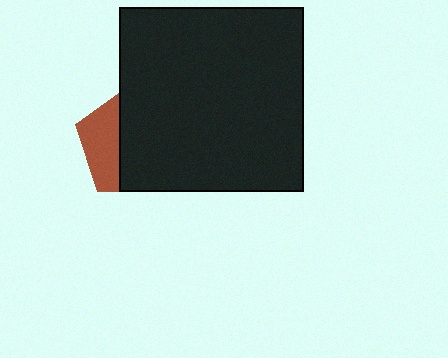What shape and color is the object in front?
The object in front is a black square.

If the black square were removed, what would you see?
You would see the complete brown pentagon.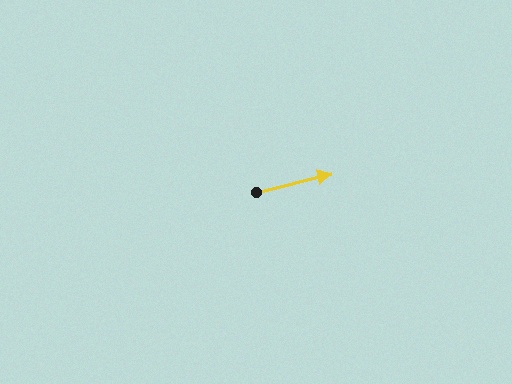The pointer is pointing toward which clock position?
Roughly 3 o'clock.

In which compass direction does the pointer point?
East.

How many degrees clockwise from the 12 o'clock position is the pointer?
Approximately 76 degrees.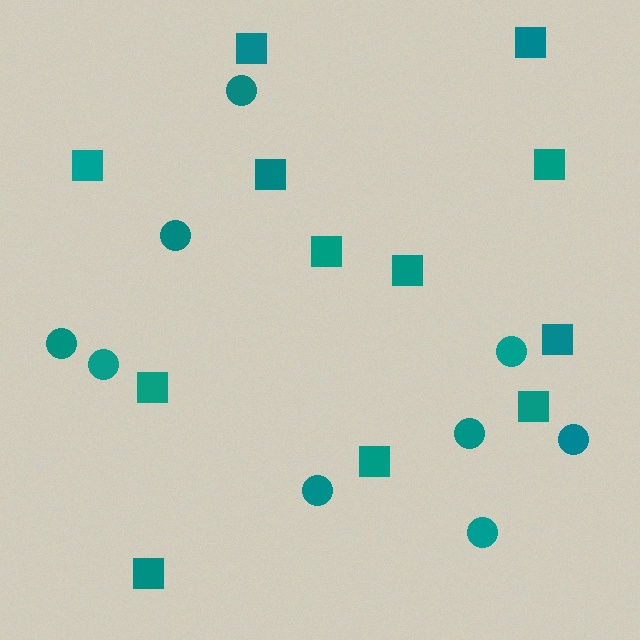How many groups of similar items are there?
There are 2 groups: one group of squares (12) and one group of circles (9).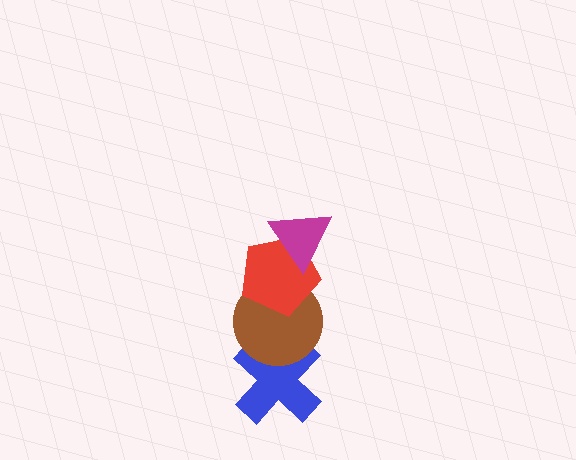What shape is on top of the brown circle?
The red pentagon is on top of the brown circle.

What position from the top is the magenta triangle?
The magenta triangle is 1st from the top.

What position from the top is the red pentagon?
The red pentagon is 2nd from the top.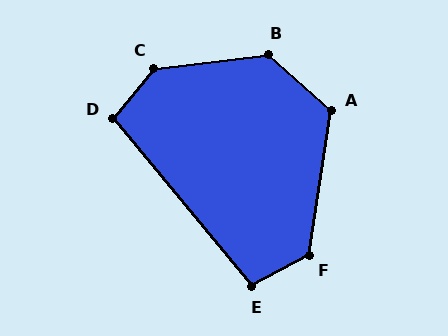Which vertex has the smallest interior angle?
E, at approximately 101 degrees.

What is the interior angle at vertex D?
Approximately 101 degrees (obtuse).